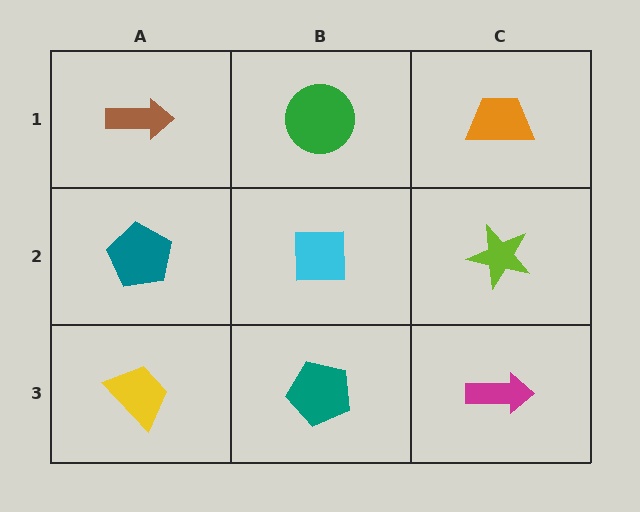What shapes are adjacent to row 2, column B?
A green circle (row 1, column B), a teal pentagon (row 3, column B), a teal pentagon (row 2, column A), a lime star (row 2, column C).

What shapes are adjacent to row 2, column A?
A brown arrow (row 1, column A), a yellow trapezoid (row 3, column A), a cyan square (row 2, column B).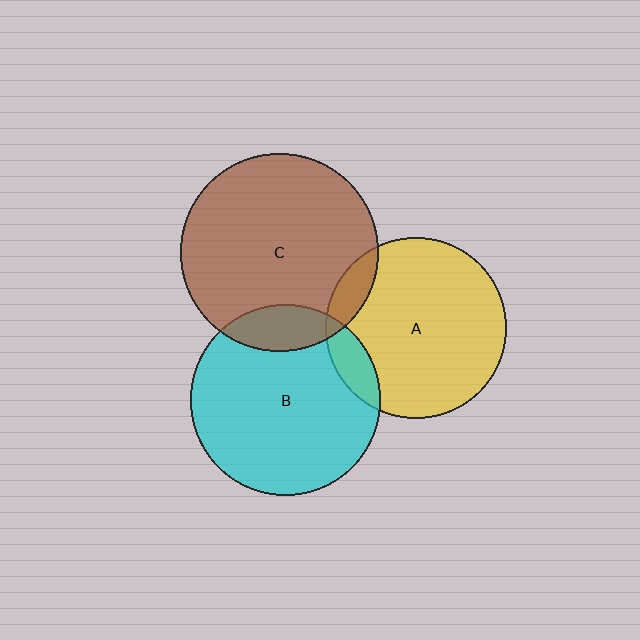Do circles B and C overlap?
Yes.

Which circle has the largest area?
Circle C (brown).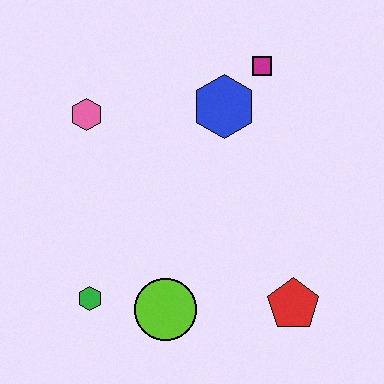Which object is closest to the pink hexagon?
The blue hexagon is closest to the pink hexagon.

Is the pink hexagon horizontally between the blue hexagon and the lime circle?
No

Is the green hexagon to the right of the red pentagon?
No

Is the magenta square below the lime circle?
No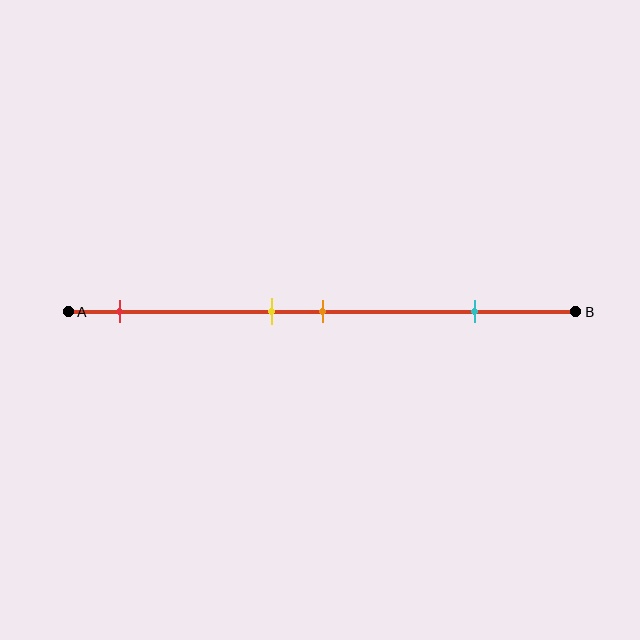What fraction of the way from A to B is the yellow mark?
The yellow mark is approximately 40% (0.4) of the way from A to B.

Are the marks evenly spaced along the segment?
No, the marks are not evenly spaced.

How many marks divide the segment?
There are 4 marks dividing the segment.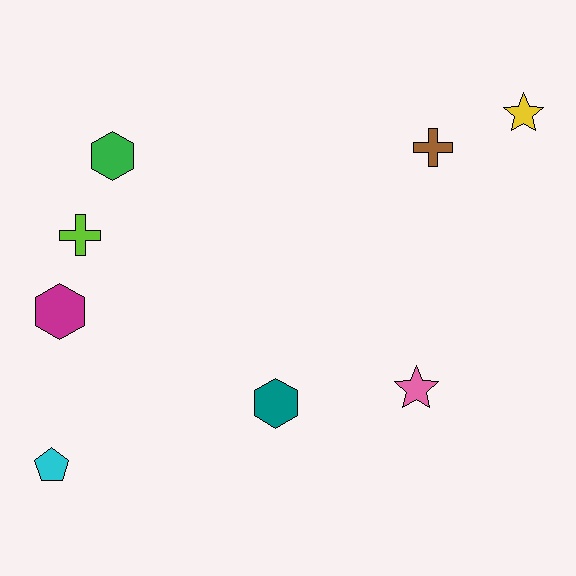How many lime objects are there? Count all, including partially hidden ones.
There is 1 lime object.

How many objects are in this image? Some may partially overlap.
There are 8 objects.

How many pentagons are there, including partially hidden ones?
There is 1 pentagon.